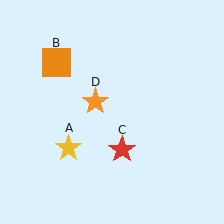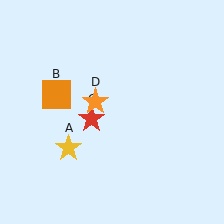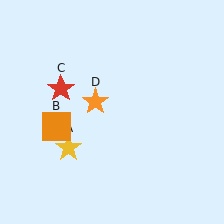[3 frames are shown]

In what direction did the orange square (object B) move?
The orange square (object B) moved down.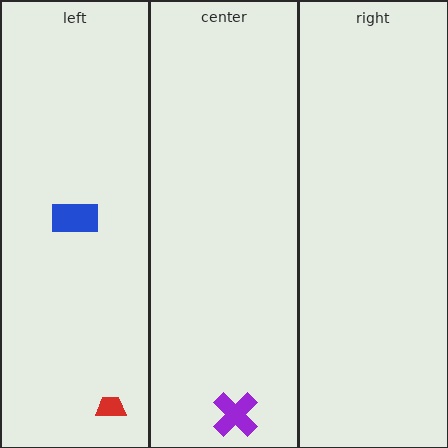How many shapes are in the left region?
2.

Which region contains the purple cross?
The center region.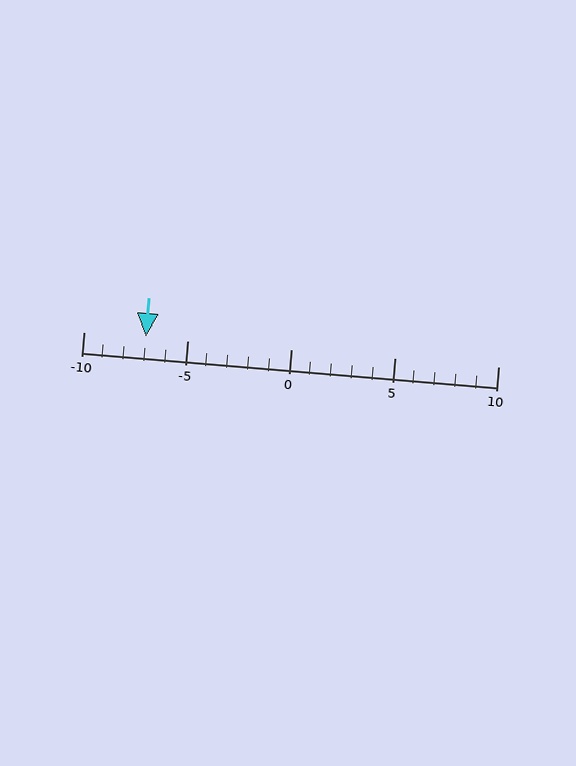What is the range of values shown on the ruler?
The ruler shows values from -10 to 10.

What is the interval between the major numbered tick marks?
The major tick marks are spaced 5 units apart.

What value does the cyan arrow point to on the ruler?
The cyan arrow points to approximately -7.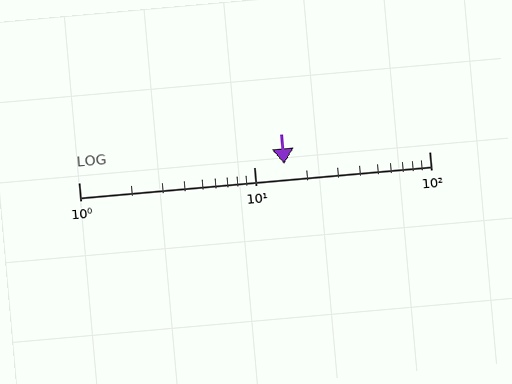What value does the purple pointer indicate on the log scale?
The pointer indicates approximately 15.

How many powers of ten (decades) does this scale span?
The scale spans 2 decades, from 1 to 100.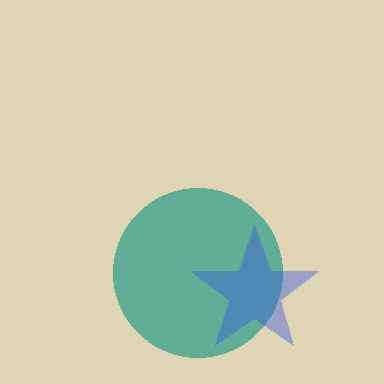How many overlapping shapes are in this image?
There are 2 overlapping shapes in the image.